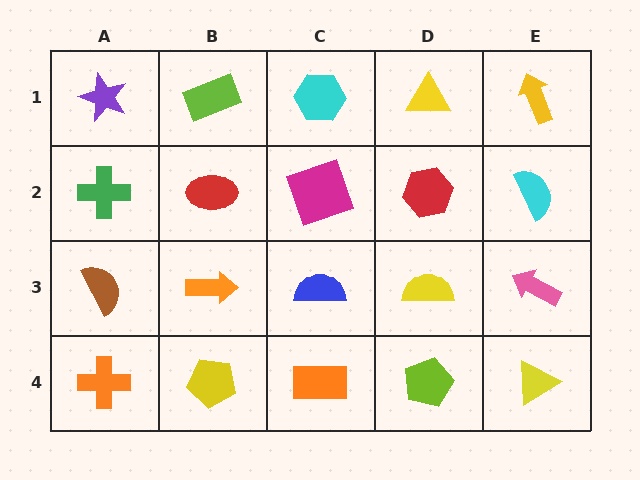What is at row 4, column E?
A yellow triangle.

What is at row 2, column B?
A red ellipse.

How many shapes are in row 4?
5 shapes.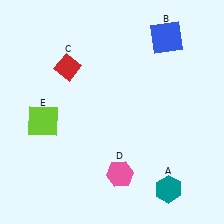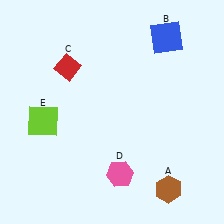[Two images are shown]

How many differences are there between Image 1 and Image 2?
There is 1 difference between the two images.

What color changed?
The hexagon (A) changed from teal in Image 1 to brown in Image 2.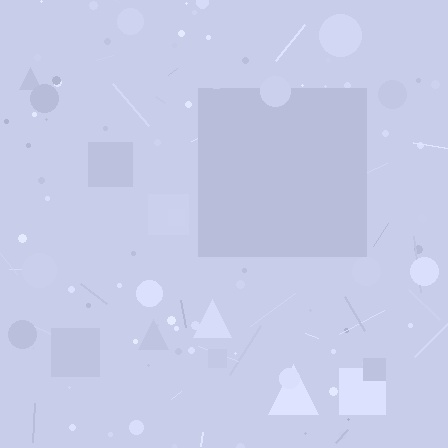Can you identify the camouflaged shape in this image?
The camouflaged shape is a square.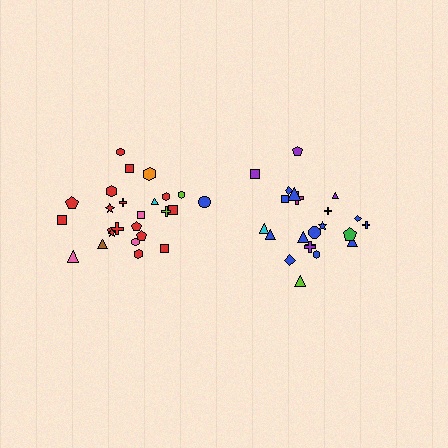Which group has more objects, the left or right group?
The left group.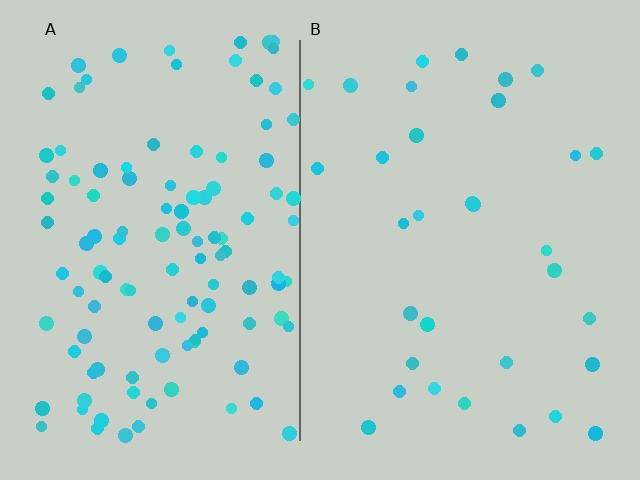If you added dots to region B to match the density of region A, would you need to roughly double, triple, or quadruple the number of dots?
Approximately quadruple.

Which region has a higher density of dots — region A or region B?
A (the left).